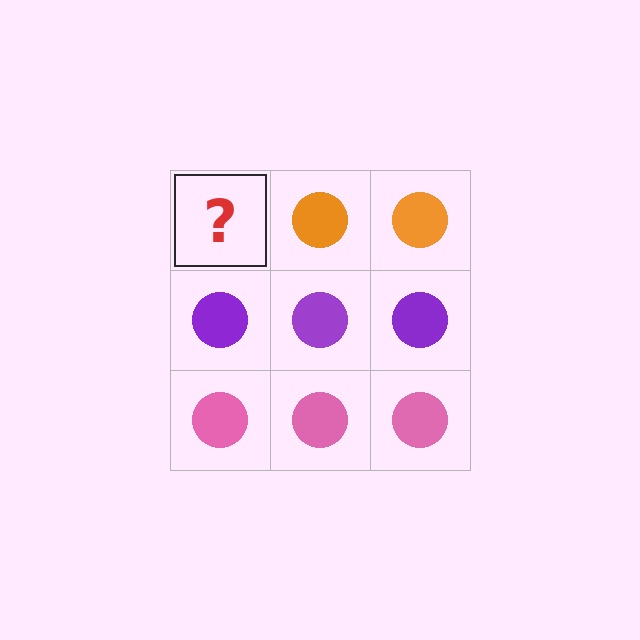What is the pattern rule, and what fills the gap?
The rule is that each row has a consistent color. The gap should be filled with an orange circle.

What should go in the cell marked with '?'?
The missing cell should contain an orange circle.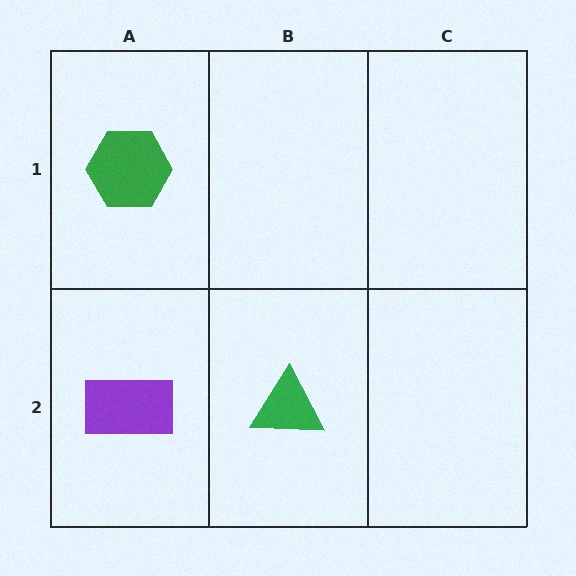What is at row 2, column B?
A green triangle.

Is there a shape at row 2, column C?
No, that cell is empty.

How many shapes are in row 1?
1 shape.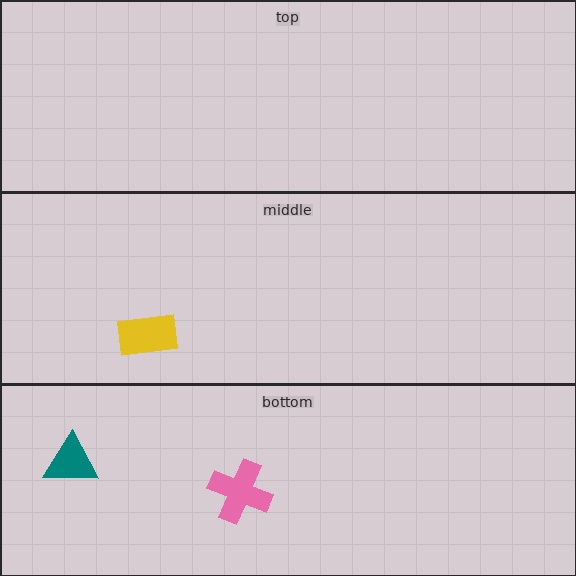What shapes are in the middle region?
The yellow rectangle.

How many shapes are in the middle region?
1.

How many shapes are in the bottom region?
2.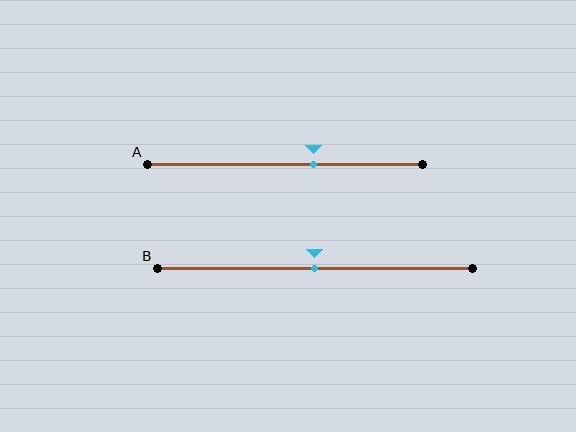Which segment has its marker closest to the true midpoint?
Segment B has its marker closest to the true midpoint.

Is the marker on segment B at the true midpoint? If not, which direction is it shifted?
Yes, the marker on segment B is at the true midpoint.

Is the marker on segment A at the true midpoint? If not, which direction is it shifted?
No, the marker on segment A is shifted to the right by about 11% of the segment length.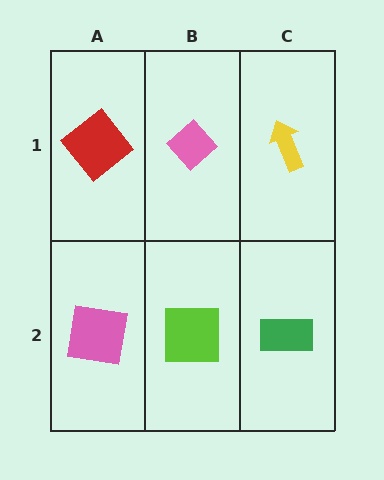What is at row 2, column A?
A pink square.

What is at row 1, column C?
A yellow arrow.